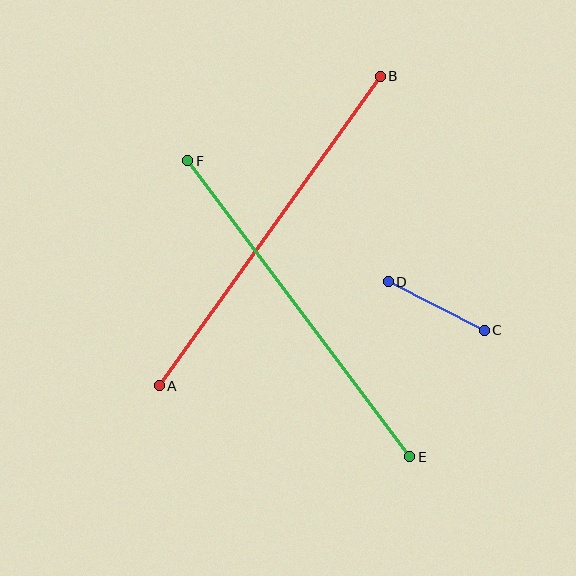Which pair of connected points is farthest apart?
Points A and B are farthest apart.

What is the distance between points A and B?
The distance is approximately 380 pixels.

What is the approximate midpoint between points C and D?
The midpoint is at approximately (436, 306) pixels.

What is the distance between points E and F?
The distance is approximately 370 pixels.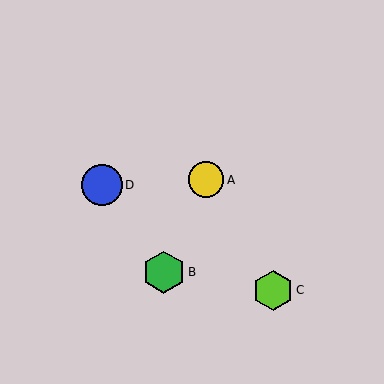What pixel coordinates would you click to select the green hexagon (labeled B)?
Click at (164, 272) to select the green hexagon B.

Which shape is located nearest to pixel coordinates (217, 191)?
The yellow circle (labeled A) at (206, 180) is nearest to that location.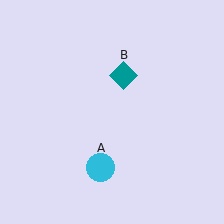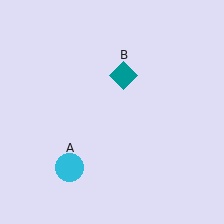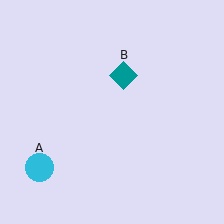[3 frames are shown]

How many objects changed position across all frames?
1 object changed position: cyan circle (object A).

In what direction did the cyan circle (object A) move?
The cyan circle (object A) moved left.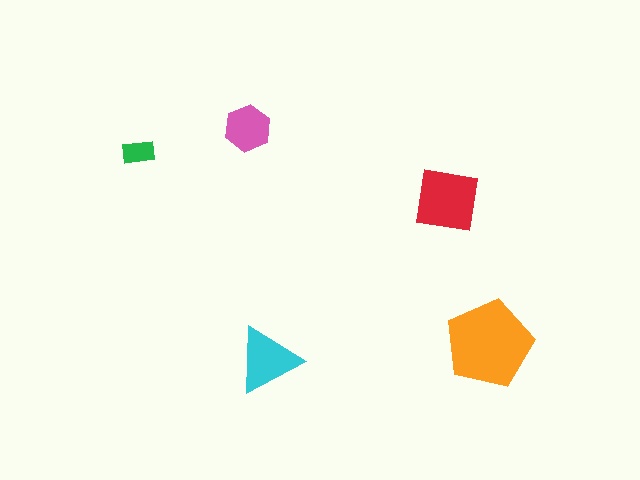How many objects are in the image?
There are 5 objects in the image.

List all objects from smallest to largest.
The green rectangle, the pink hexagon, the cyan triangle, the red square, the orange pentagon.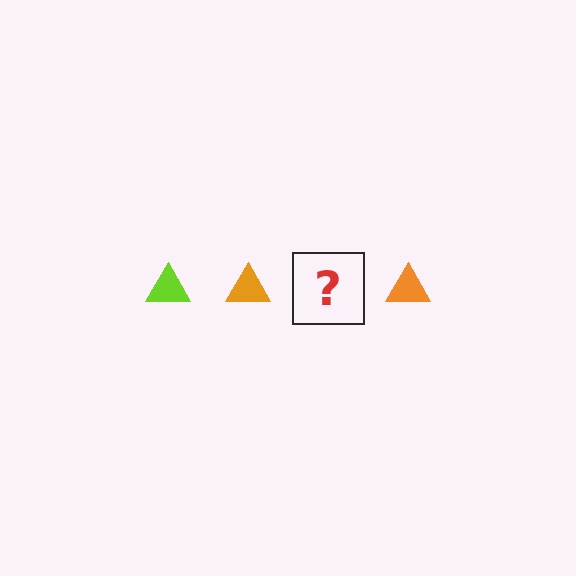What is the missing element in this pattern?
The missing element is a lime triangle.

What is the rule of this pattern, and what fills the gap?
The rule is that the pattern cycles through lime, orange triangles. The gap should be filled with a lime triangle.